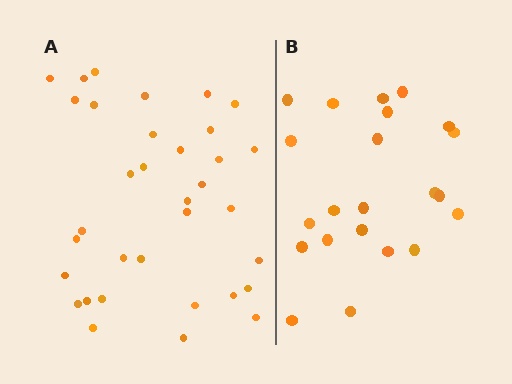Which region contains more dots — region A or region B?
Region A (the left region) has more dots.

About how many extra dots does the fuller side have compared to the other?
Region A has roughly 12 or so more dots than region B.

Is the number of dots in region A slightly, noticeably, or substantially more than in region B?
Region A has substantially more. The ratio is roughly 1.5 to 1.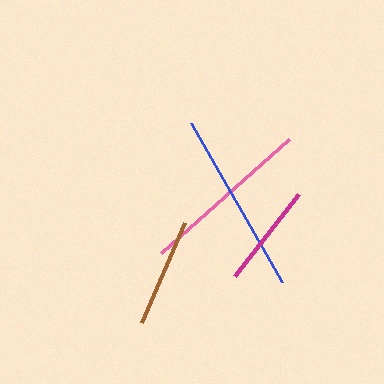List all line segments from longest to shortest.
From longest to shortest: blue, pink, brown, magenta.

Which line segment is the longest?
The blue line is the longest at approximately 182 pixels.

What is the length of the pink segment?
The pink segment is approximately 171 pixels long.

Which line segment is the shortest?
The magenta line is the shortest at approximately 104 pixels.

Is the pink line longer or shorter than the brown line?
The pink line is longer than the brown line.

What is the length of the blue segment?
The blue segment is approximately 182 pixels long.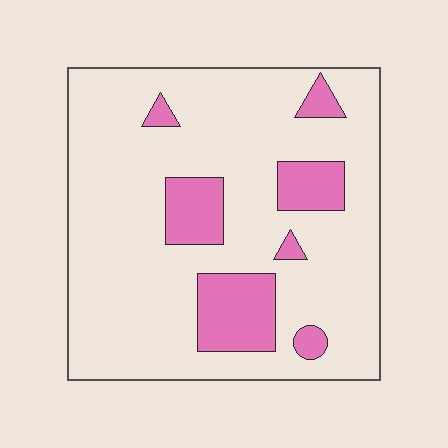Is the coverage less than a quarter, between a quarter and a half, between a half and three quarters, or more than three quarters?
Less than a quarter.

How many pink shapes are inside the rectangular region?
7.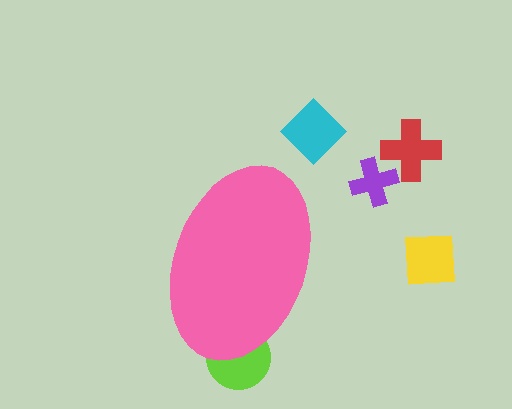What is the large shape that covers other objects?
A pink ellipse.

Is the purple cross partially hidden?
No, the purple cross is fully visible.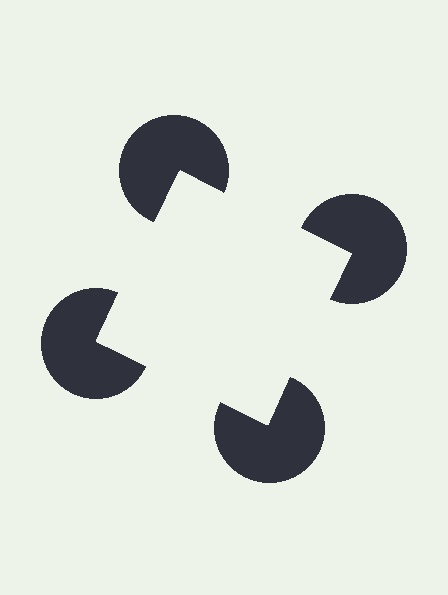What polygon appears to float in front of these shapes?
An illusory square — its edges are inferred from the aligned wedge cuts in the pac-man discs, not physically drawn.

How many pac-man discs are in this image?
There are 4 — one at each vertex of the illusory square.